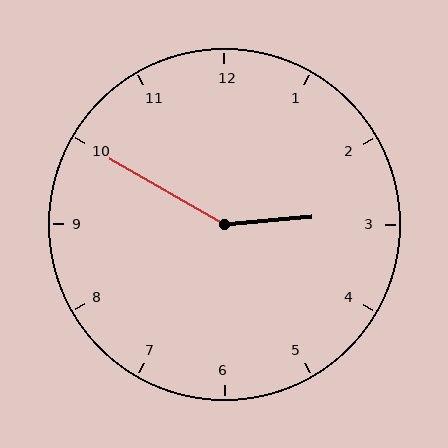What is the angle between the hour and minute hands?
Approximately 145 degrees.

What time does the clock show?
2:50.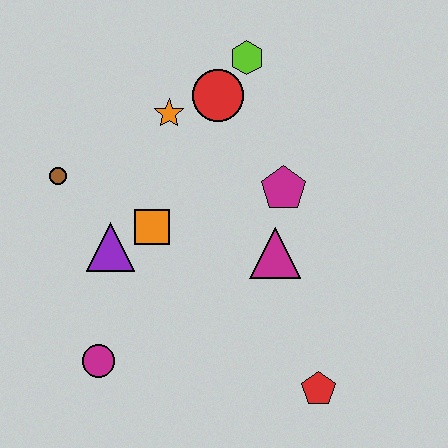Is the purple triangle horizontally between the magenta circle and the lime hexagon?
Yes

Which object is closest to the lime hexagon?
The red circle is closest to the lime hexagon.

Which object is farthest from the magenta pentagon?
The magenta circle is farthest from the magenta pentagon.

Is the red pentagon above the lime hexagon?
No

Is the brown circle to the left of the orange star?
Yes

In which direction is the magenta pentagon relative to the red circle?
The magenta pentagon is below the red circle.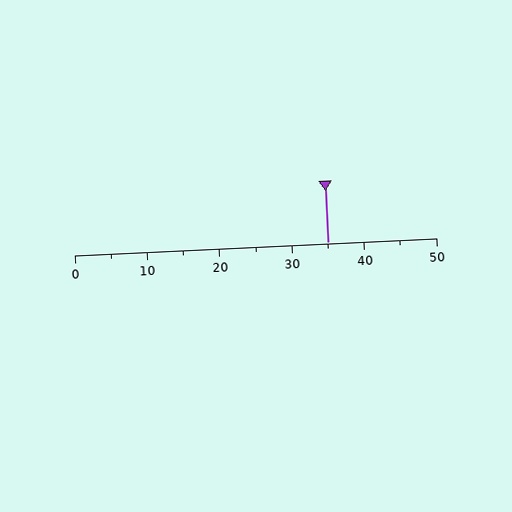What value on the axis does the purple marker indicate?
The marker indicates approximately 35.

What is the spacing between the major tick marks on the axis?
The major ticks are spaced 10 apart.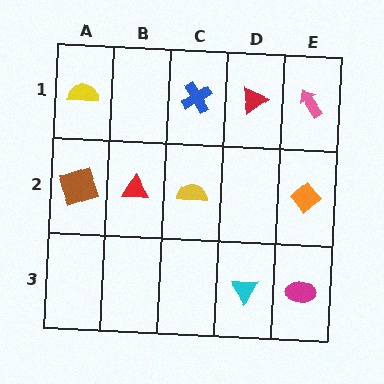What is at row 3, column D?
A cyan triangle.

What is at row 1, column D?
A red triangle.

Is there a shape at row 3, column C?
No, that cell is empty.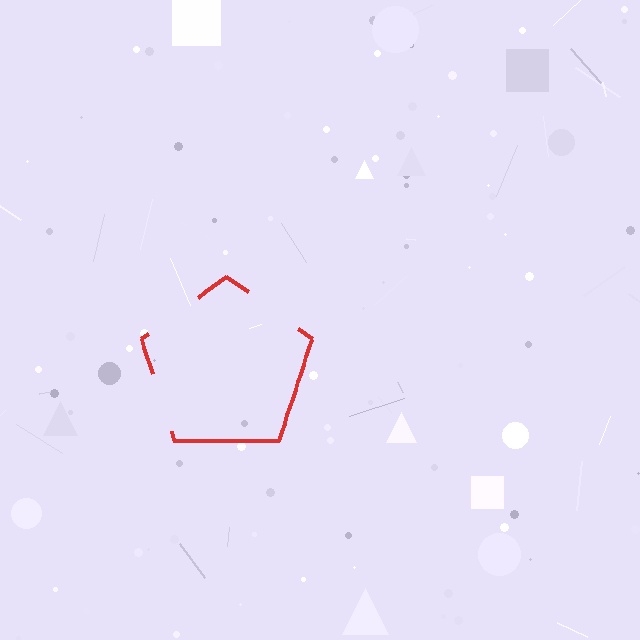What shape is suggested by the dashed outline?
The dashed outline suggests a pentagon.